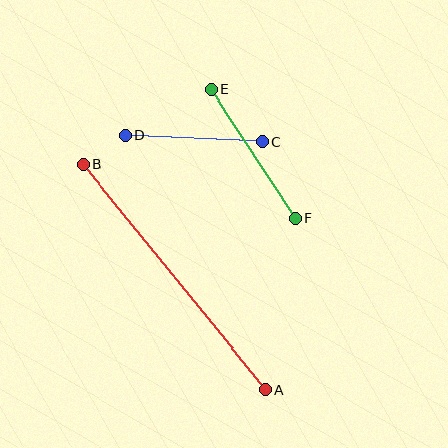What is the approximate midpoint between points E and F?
The midpoint is at approximately (253, 154) pixels.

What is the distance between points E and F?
The distance is approximately 154 pixels.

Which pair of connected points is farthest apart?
Points A and B are farthest apart.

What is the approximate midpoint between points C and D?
The midpoint is at approximately (194, 138) pixels.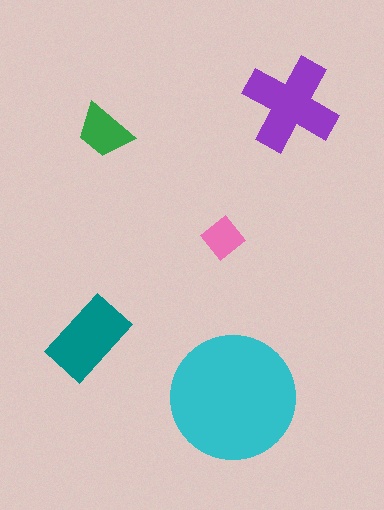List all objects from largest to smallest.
The cyan circle, the purple cross, the teal rectangle, the green trapezoid, the pink diamond.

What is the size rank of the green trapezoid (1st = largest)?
4th.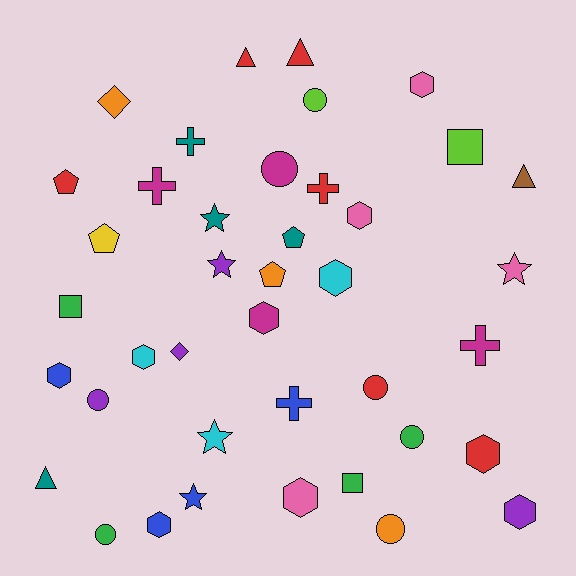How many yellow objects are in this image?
There is 1 yellow object.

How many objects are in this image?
There are 40 objects.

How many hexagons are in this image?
There are 10 hexagons.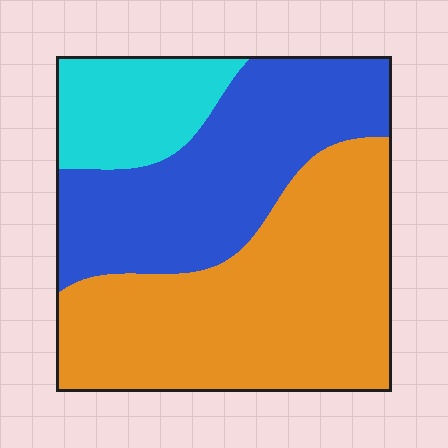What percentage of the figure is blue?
Blue covers 36% of the figure.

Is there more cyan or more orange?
Orange.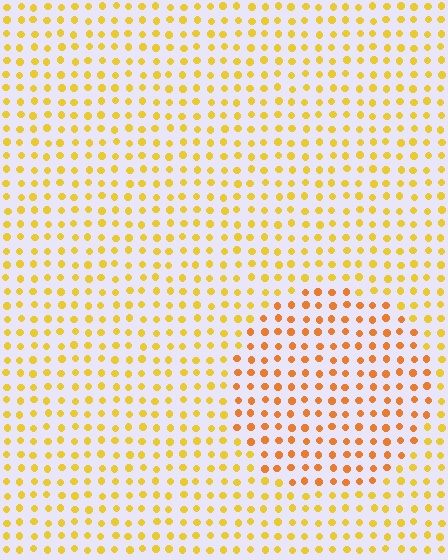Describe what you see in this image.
The image is filled with small yellow elements in a uniform arrangement. A circle-shaped region is visible where the elements are tinted to a slightly different hue, forming a subtle color boundary.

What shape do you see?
I see a circle.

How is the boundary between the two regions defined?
The boundary is defined purely by a slight shift in hue (about 26 degrees). Spacing, size, and orientation are identical on both sides.